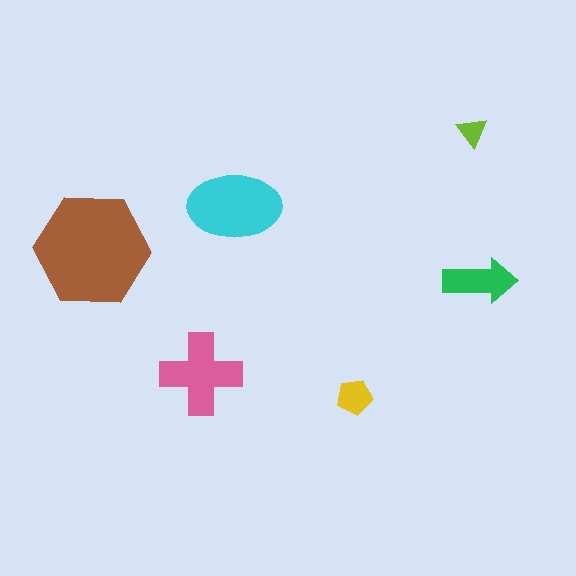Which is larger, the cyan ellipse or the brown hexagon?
The brown hexagon.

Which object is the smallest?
The lime triangle.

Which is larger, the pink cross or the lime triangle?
The pink cross.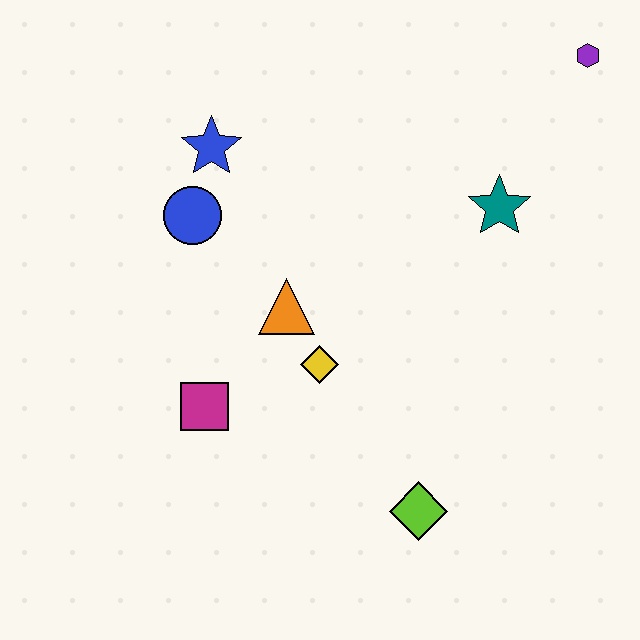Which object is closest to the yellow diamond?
The orange triangle is closest to the yellow diamond.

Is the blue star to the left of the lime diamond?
Yes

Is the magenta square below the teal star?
Yes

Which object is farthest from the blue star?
The lime diamond is farthest from the blue star.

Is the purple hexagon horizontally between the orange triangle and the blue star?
No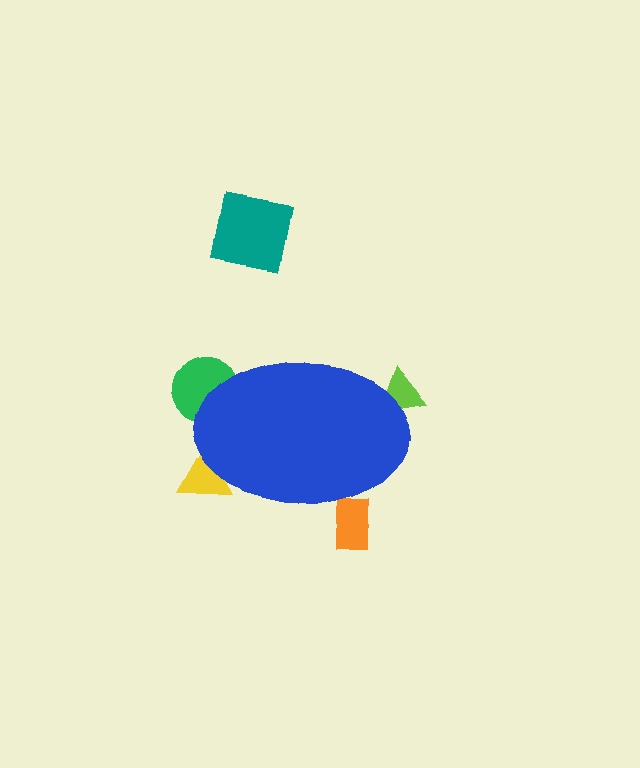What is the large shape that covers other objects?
A blue ellipse.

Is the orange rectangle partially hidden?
Yes, the orange rectangle is partially hidden behind the blue ellipse.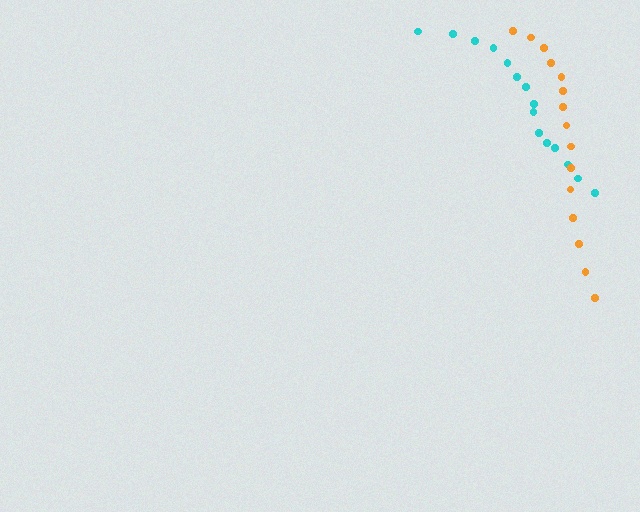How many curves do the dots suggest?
There are 2 distinct paths.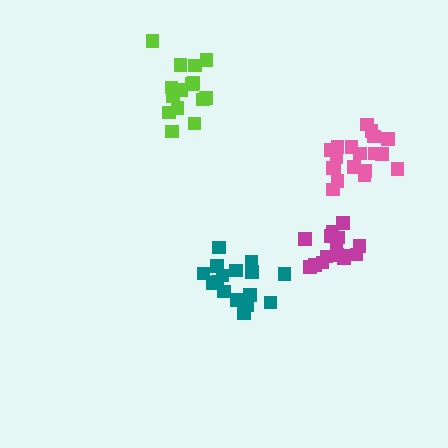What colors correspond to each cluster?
The clusters are colored: teal, lime, pink, magenta.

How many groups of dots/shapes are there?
There are 4 groups.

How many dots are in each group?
Group 1: 16 dots, Group 2: 15 dots, Group 3: 19 dots, Group 4: 15 dots (65 total).